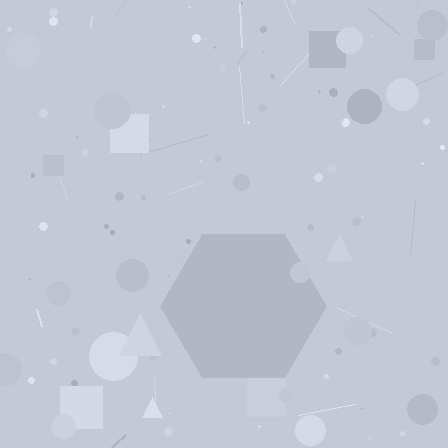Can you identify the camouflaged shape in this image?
The camouflaged shape is a hexagon.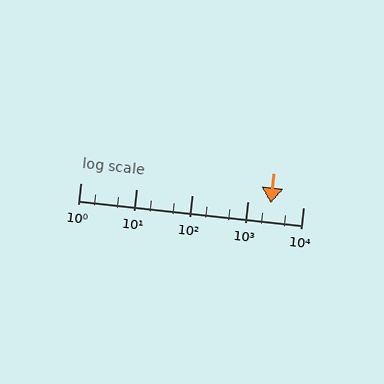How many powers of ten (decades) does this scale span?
The scale spans 4 decades, from 1 to 10000.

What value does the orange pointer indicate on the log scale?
The pointer indicates approximately 2600.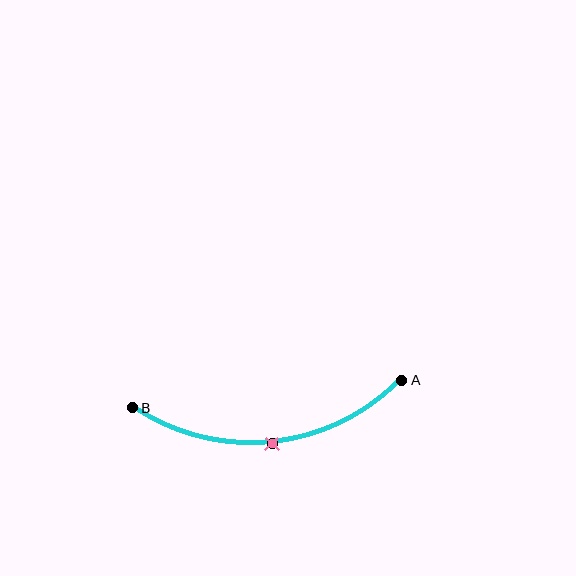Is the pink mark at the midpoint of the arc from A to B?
Yes. The pink mark lies on the arc at equal arc-length from both A and B — it is the arc midpoint.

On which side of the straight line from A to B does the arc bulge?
The arc bulges below the straight line connecting A and B.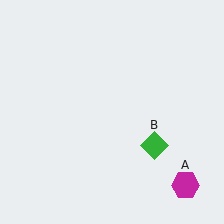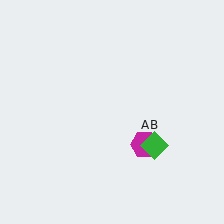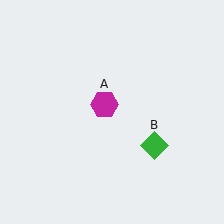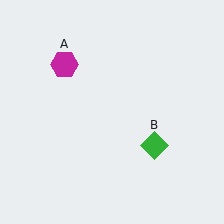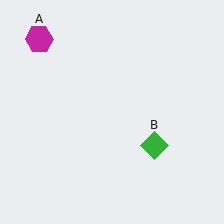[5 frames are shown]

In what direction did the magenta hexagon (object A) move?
The magenta hexagon (object A) moved up and to the left.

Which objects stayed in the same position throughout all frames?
Green diamond (object B) remained stationary.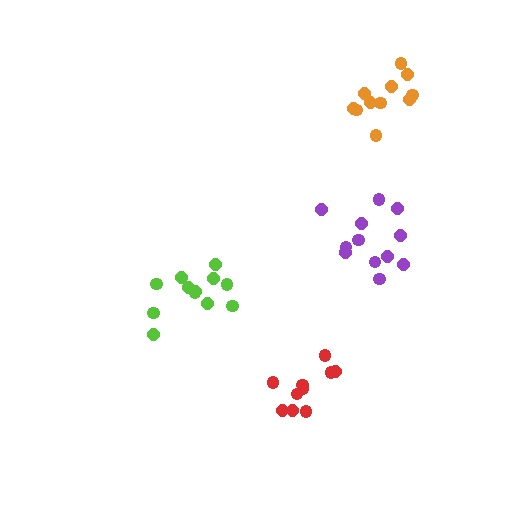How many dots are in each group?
Group 1: 12 dots, Group 2: 10 dots, Group 3: 12 dots, Group 4: 11 dots (45 total).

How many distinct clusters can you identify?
There are 4 distinct clusters.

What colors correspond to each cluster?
The clusters are colored: purple, red, lime, orange.